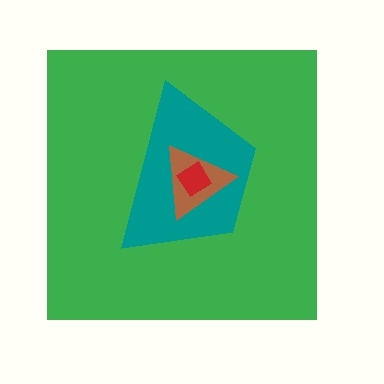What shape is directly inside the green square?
The teal trapezoid.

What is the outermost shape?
The green square.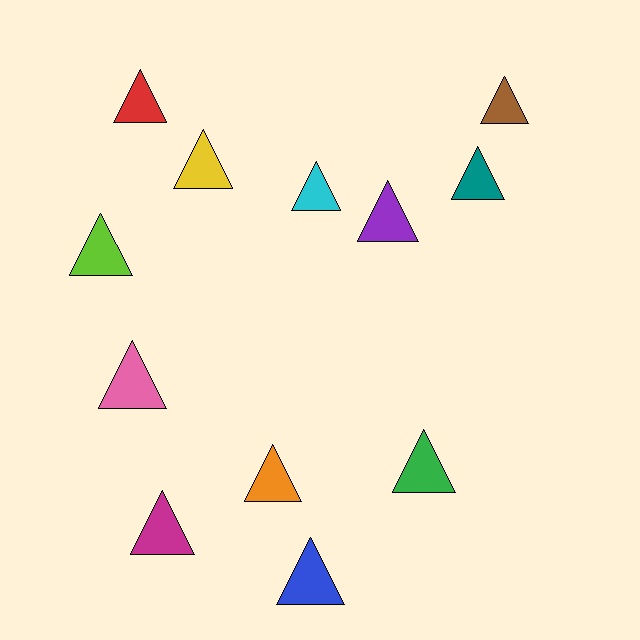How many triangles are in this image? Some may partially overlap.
There are 12 triangles.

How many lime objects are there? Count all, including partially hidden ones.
There is 1 lime object.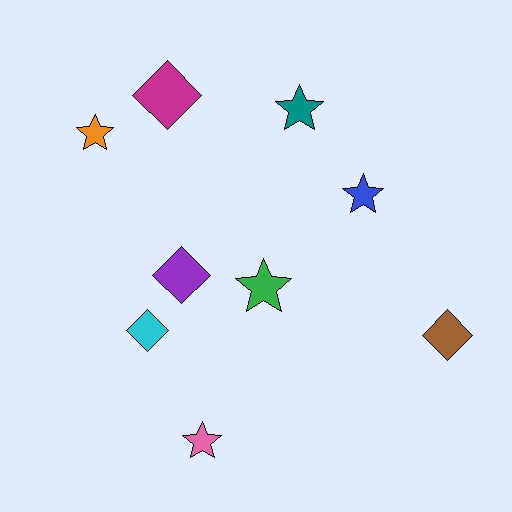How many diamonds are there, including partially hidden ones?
There are 4 diamonds.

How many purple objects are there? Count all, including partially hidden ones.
There is 1 purple object.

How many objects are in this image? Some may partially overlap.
There are 9 objects.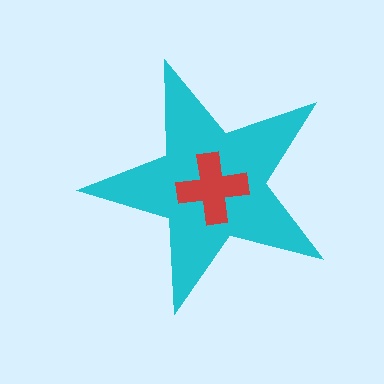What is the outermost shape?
The cyan star.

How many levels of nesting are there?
2.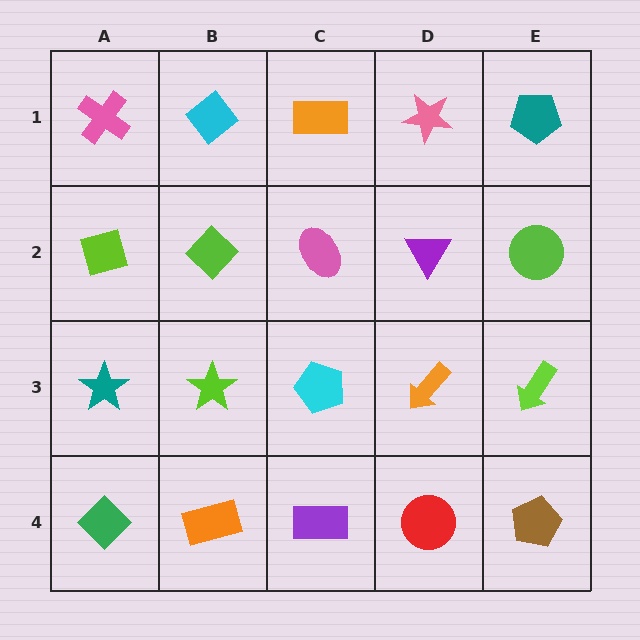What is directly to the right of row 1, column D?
A teal pentagon.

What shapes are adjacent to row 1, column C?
A pink ellipse (row 2, column C), a cyan diamond (row 1, column B), a pink star (row 1, column D).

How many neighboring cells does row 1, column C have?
3.